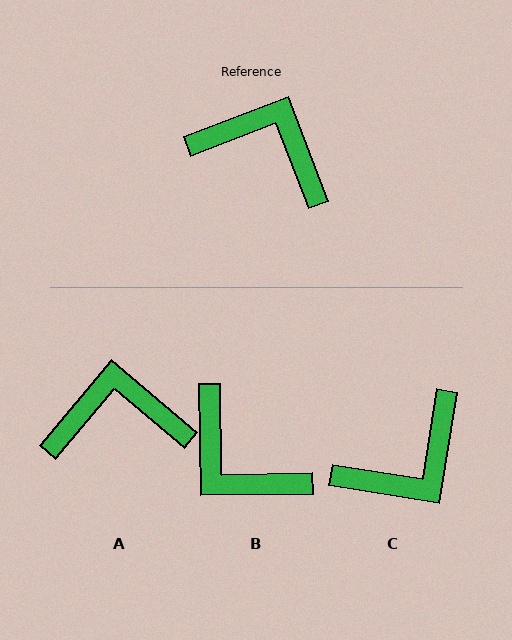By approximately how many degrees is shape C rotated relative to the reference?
Approximately 120 degrees clockwise.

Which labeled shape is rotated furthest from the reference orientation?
B, about 160 degrees away.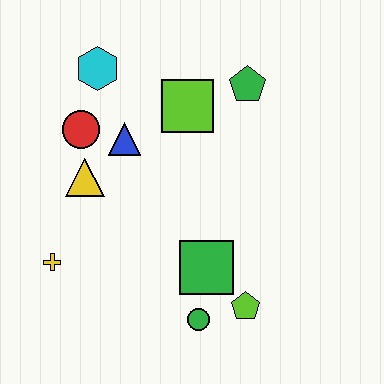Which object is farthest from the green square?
The cyan hexagon is farthest from the green square.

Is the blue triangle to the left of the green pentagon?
Yes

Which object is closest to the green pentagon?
The lime square is closest to the green pentagon.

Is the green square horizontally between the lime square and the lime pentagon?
Yes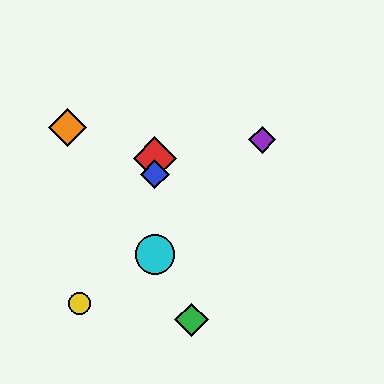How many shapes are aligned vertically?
3 shapes (the red diamond, the blue diamond, the cyan circle) are aligned vertically.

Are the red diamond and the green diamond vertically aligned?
No, the red diamond is at x≈155 and the green diamond is at x≈192.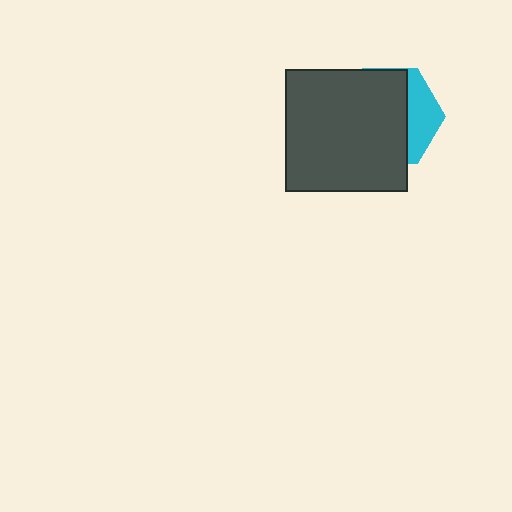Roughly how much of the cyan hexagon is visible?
A small part of it is visible (roughly 30%).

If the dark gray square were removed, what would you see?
You would see the complete cyan hexagon.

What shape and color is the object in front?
The object in front is a dark gray square.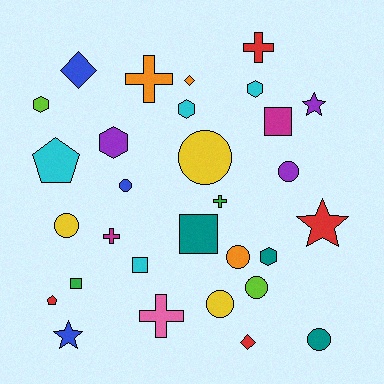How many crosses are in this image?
There are 5 crosses.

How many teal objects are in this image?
There are 3 teal objects.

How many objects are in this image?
There are 30 objects.